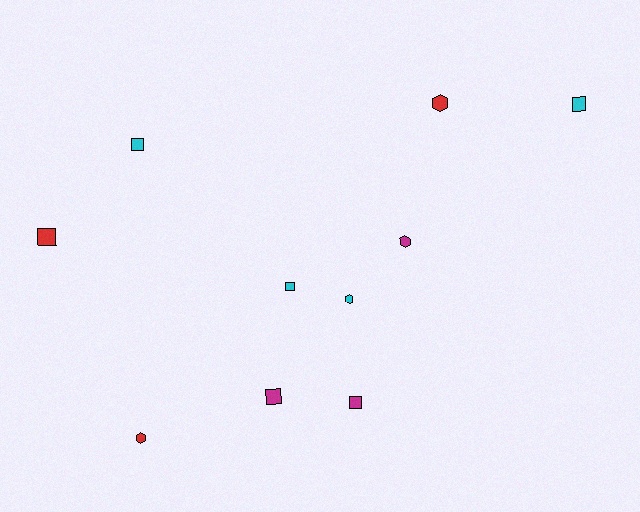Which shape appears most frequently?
Square, with 6 objects.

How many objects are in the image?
There are 10 objects.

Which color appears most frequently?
Cyan, with 4 objects.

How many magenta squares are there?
There are 2 magenta squares.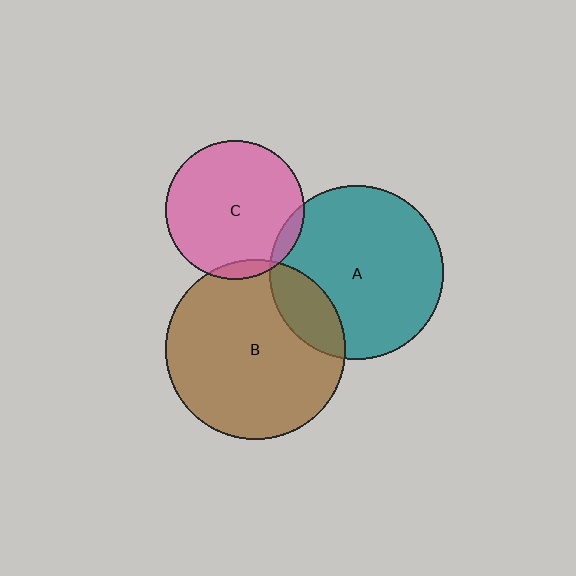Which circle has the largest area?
Circle B (brown).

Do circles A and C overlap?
Yes.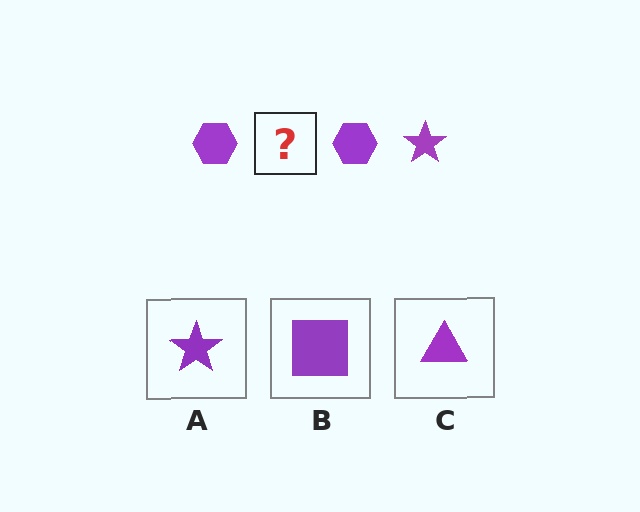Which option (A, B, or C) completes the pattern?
A.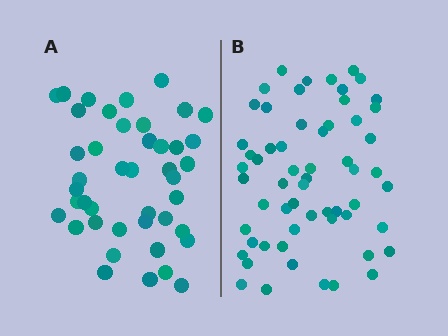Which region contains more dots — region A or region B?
Region B (the right region) has more dots.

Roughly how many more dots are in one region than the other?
Region B has approximately 15 more dots than region A.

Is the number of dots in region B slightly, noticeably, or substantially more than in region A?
Region B has noticeably more, but not dramatically so. The ratio is roughly 1.4 to 1.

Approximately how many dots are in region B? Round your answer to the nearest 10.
About 60 dots. (The exact count is 59, which rounds to 60.)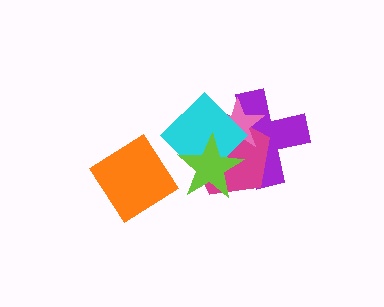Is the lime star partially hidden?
No, no other shape covers it.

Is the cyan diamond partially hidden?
Yes, it is partially covered by another shape.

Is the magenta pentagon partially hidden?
Yes, it is partially covered by another shape.